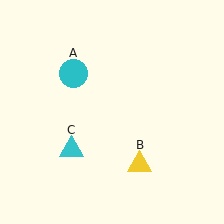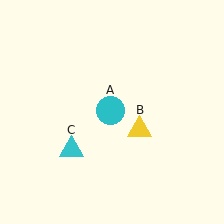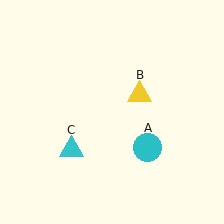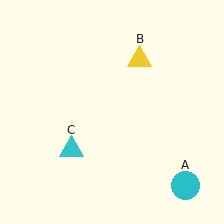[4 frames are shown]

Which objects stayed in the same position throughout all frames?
Cyan triangle (object C) remained stationary.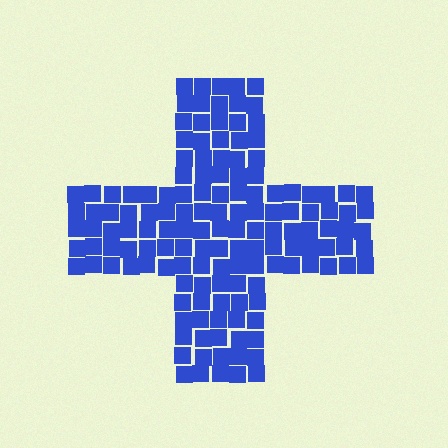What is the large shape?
The large shape is a cross.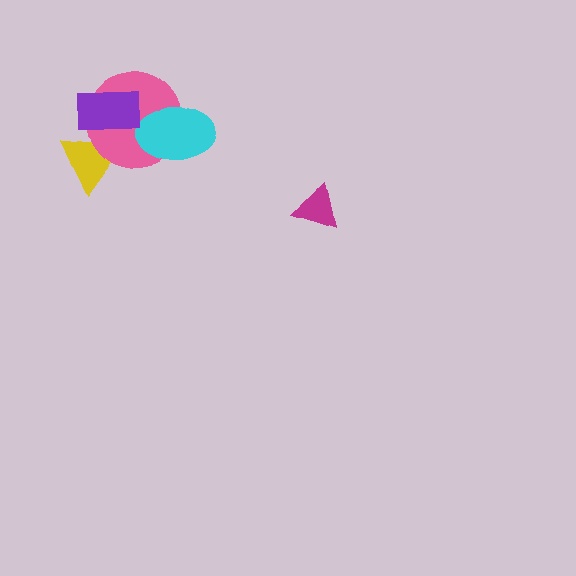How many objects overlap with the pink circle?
3 objects overlap with the pink circle.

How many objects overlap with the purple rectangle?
2 objects overlap with the purple rectangle.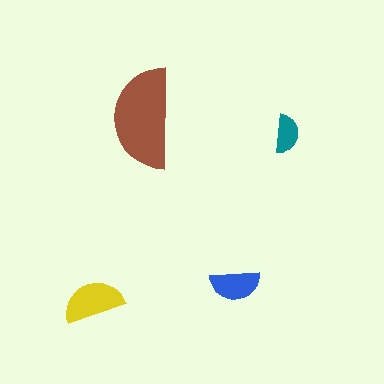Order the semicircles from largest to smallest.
the brown one, the yellow one, the blue one, the teal one.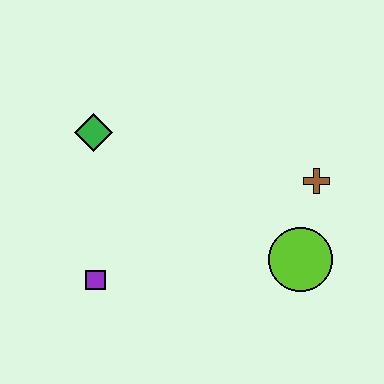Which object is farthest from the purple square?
The brown cross is farthest from the purple square.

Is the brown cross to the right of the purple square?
Yes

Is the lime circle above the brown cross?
No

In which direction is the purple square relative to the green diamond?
The purple square is below the green diamond.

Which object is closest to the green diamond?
The purple square is closest to the green diamond.